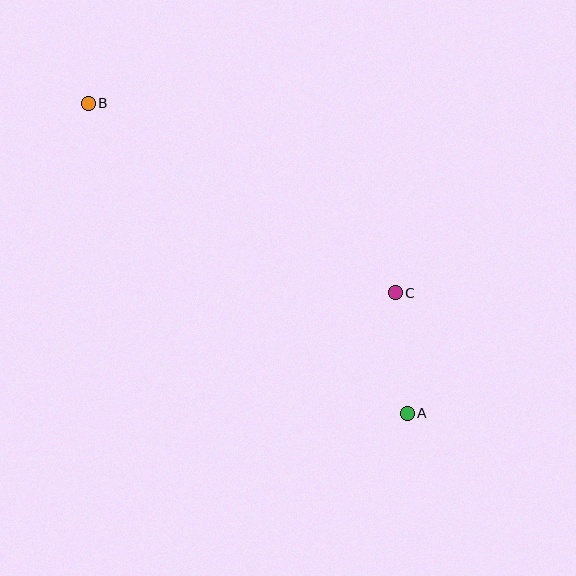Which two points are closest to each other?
Points A and C are closest to each other.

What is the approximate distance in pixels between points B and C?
The distance between B and C is approximately 361 pixels.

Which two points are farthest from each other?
Points A and B are farthest from each other.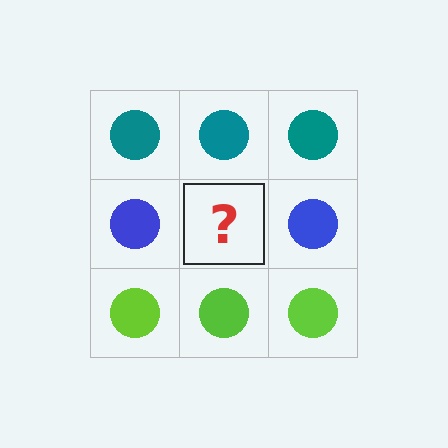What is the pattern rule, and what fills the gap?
The rule is that each row has a consistent color. The gap should be filled with a blue circle.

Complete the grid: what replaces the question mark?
The question mark should be replaced with a blue circle.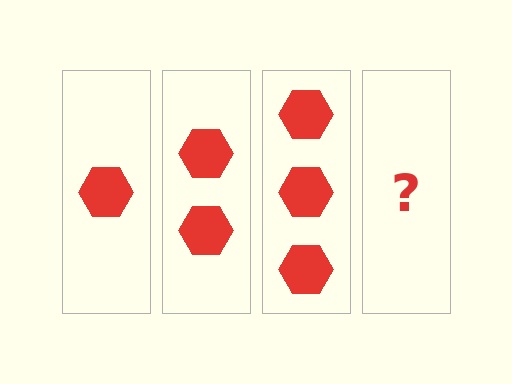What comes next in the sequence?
The next element should be 4 hexagons.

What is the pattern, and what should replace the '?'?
The pattern is that each step adds one more hexagon. The '?' should be 4 hexagons.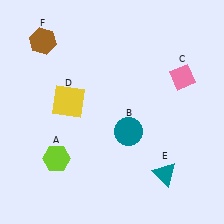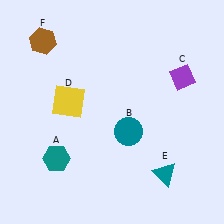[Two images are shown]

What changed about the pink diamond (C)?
In Image 1, C is pink. In Image 2, it changed to purple.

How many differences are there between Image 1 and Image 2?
There are 2 differences between the two images.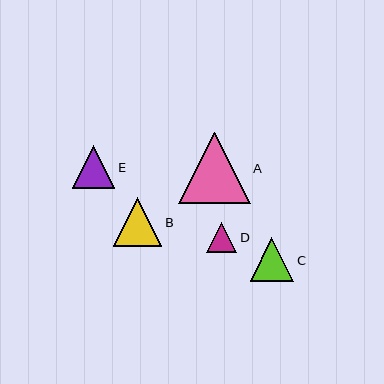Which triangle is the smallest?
Triangle D is the smallest with a size of approximately 30 pixels.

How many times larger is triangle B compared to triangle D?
Triangle B is approximately 1.6 times the size of triangle D.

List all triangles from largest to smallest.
From largest to smallest: A, B, C, E, D.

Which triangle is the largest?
Triangle A is the largest with a size of approximately 71 pixels.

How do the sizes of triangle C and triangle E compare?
Triangle C and triangle E are approximately the same size.